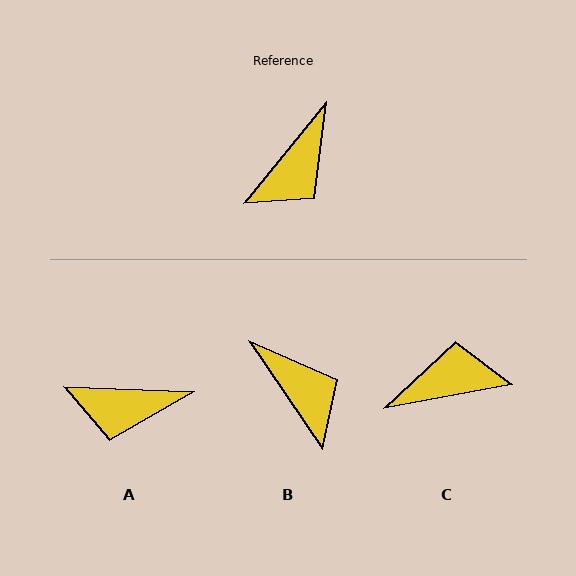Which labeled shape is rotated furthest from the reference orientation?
C, about 139 degrees away.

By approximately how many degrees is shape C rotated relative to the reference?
Approximately 139 degrees counter-clockwise.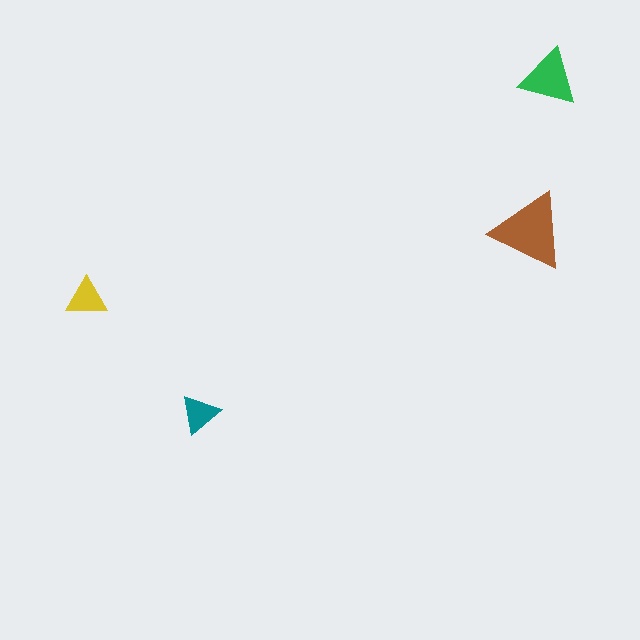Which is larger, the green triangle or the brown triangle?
The brown one.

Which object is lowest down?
The teal triangle is bottommost.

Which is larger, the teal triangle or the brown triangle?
The brown one.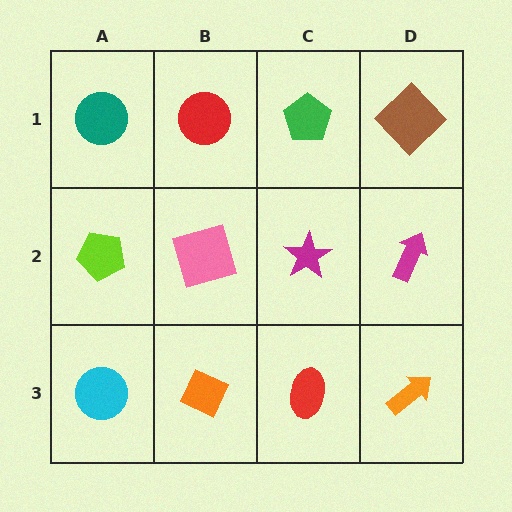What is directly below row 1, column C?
A magenta star.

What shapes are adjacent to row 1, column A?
A lime pentagon (row 2, column A), a red circle (row 1, column B).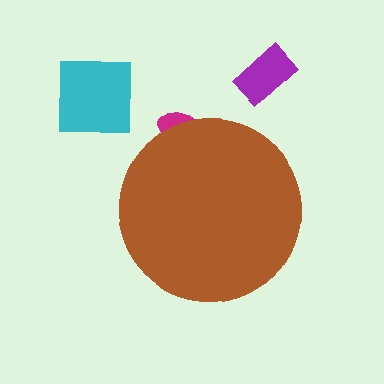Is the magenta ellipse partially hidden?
Yes, the magenta ellipse is partially hidden behind the brown circle.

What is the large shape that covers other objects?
A brown circle.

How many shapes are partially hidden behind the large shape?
1 shape is partially hidden.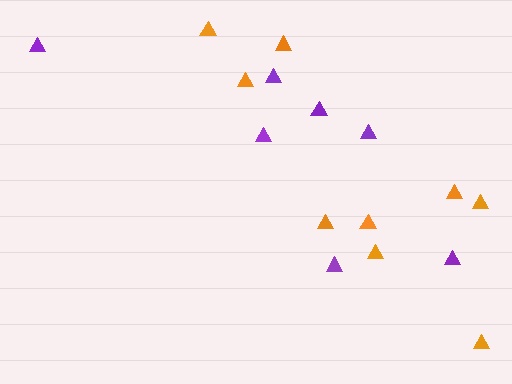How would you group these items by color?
There are 2 groups: one group of orange triangles (9) and one group of purple triangles (7).